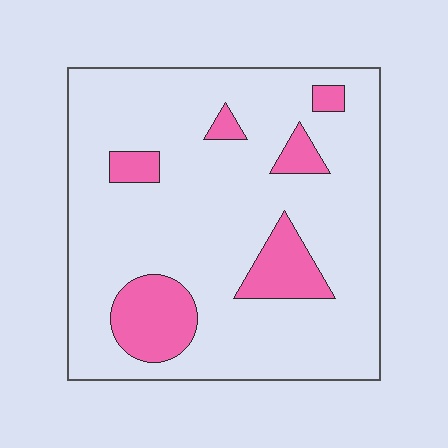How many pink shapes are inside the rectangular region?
6.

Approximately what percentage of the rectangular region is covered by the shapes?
Approximately 15%.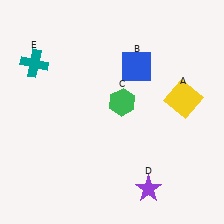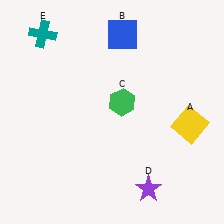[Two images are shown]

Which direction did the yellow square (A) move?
The yellow square (A) moved down.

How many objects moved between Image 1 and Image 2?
3 objects moved between the two images.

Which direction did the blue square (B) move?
The blue square (B) moved up.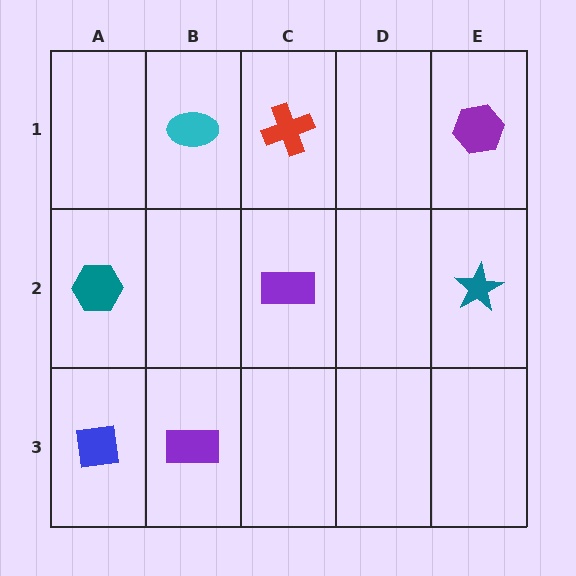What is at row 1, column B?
A cyan ellipse.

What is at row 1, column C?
A red cross.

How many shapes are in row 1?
3 shapes.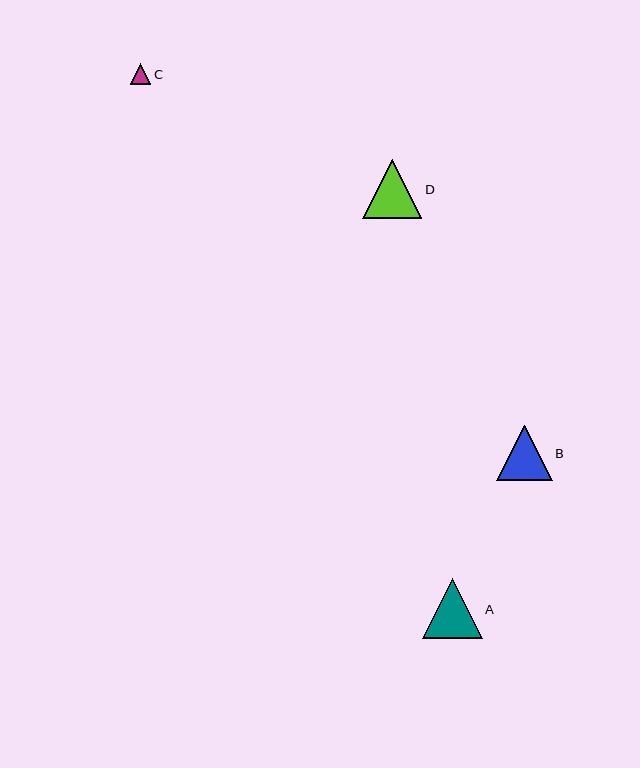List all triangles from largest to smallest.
From largest to smallest: A, D, B, C.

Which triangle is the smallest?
Triangle C is the smallest with a size of approximately 21 pixels.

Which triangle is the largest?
Triangle A is the largest with a size of approximately 60 pixels.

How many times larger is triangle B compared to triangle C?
Triangle B is approximately 2.7 times the size of triangle C.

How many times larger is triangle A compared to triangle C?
Triangle A is approximately 2.9 times the size of triangle C.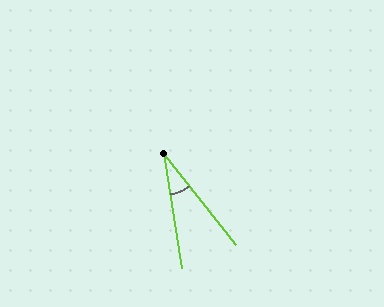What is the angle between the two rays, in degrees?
Approximately 29 degrees.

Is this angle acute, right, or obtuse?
It is acute.